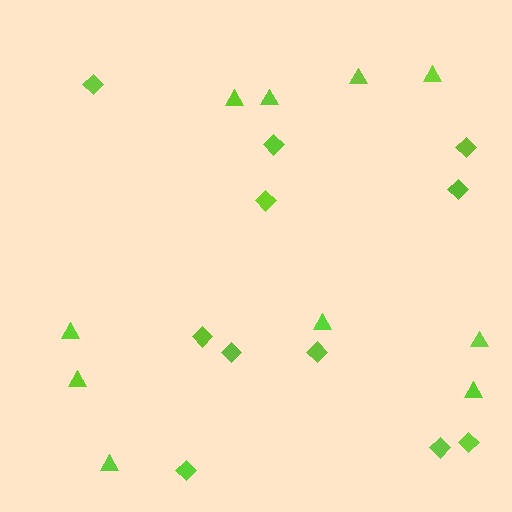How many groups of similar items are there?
There are 2 groups: one group of diamonds (11) and one group of triangles (10).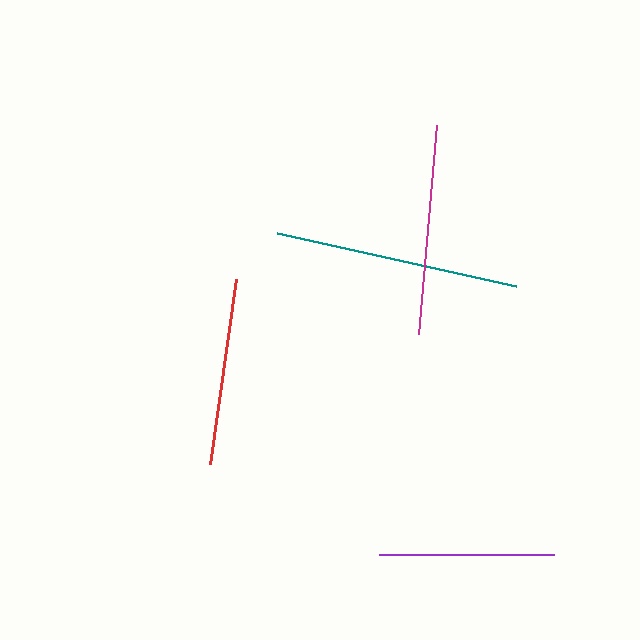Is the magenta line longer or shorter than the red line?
The magenta line is longer than the red line.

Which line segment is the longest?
The teal line is the longest at approximately 245 pixels.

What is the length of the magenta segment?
The magenta segment is approximately 210 pixels long.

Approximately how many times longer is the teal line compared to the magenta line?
The teal line is approximately 1.2 times the length of the magenta line.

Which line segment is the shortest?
The purple line is the shortest at approximately 175 pixels.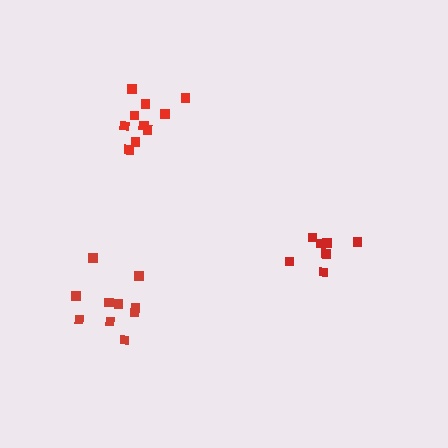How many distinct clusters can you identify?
There are 3 distinct clusters.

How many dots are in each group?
Group 1: 7 dots, Group 2: 10 dots, Group 3: 10 dots (27 total).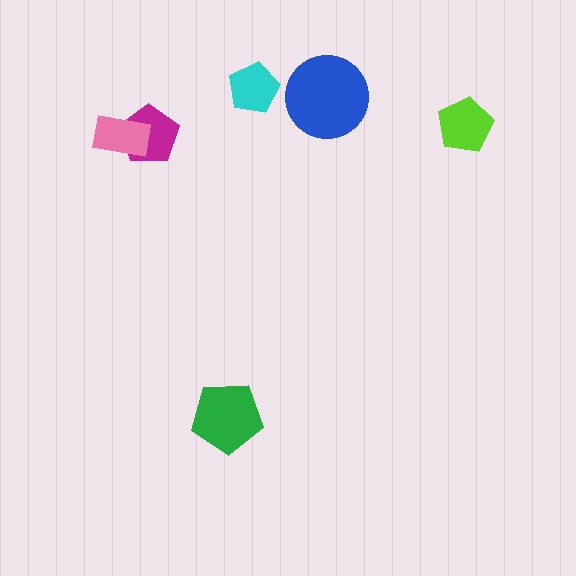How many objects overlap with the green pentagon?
0 objects overlap with the green pentagon.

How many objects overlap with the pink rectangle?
1 object overlaps with the pink rectangle.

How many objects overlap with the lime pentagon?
0 objects overlap with the lime pentagon.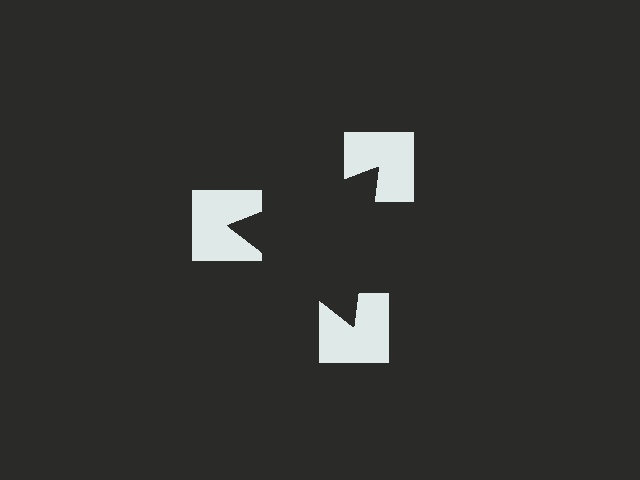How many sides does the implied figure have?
3 sides.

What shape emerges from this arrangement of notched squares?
An illusory triangle — its edges are inferred from the aligned wedge cuts in the notched squares, not physically drawn.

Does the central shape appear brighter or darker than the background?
It typically appears slightly darker than the background, even though no actual brightness change is drawn.